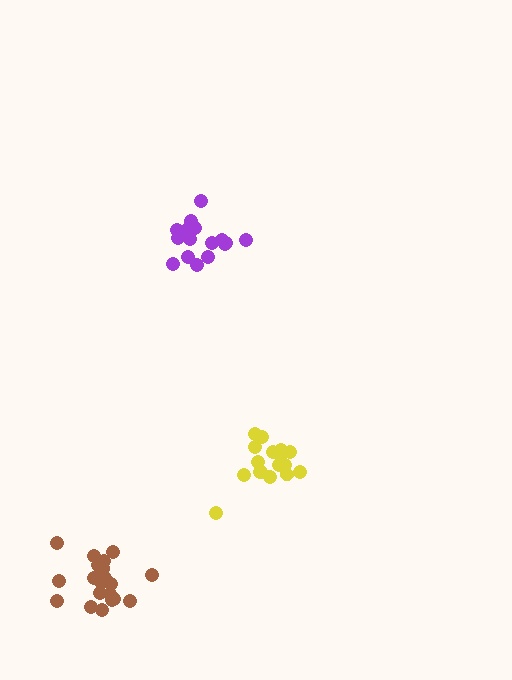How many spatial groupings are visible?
There are 3 spatial groupings.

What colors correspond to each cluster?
The clusters are colored: yellow, purple, brown.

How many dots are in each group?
Group 1: 17 dots, Group 2: 16 dots, Group 3: 21 dots (54 total).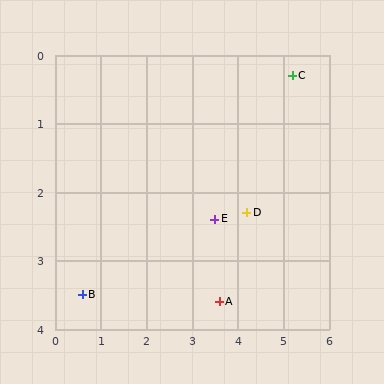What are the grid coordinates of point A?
Point A is at approximately (3.6, 3.6).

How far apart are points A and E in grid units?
Points A and E are about 1.2 grid units apart.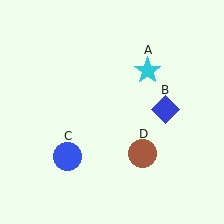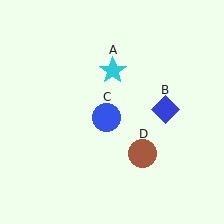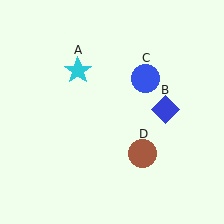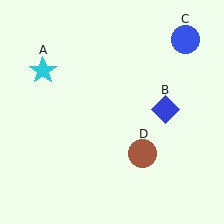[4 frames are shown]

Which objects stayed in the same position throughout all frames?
Blue diamond (object B) and brown circle (object D) remained stationary.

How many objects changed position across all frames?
2 objects changed position: cyan star (object A), blue circle (object C).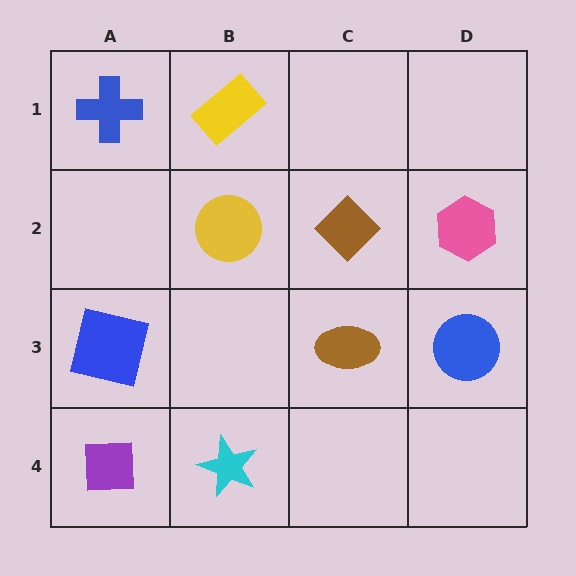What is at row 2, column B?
A yellow circle.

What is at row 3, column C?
A brown ellipse.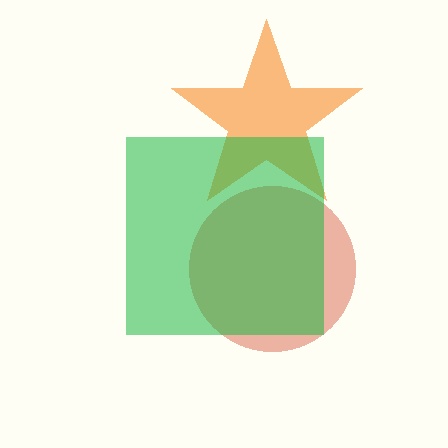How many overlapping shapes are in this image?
There are 3 overlapping shapes in the image.